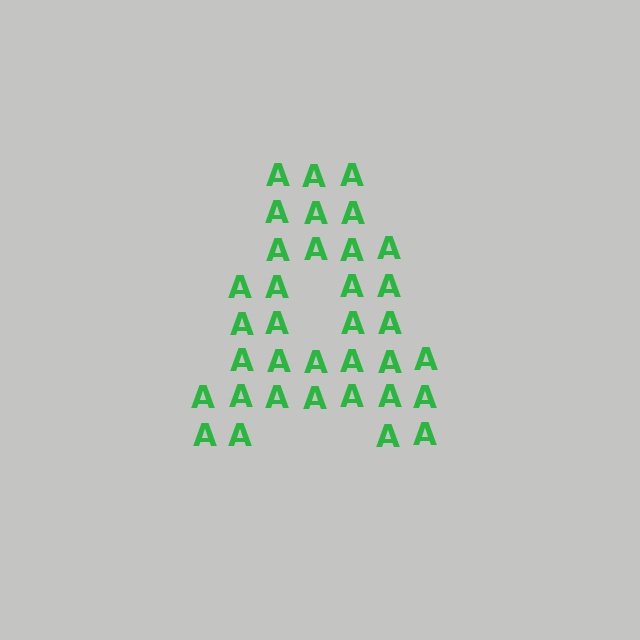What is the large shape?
The large shape is the letter A.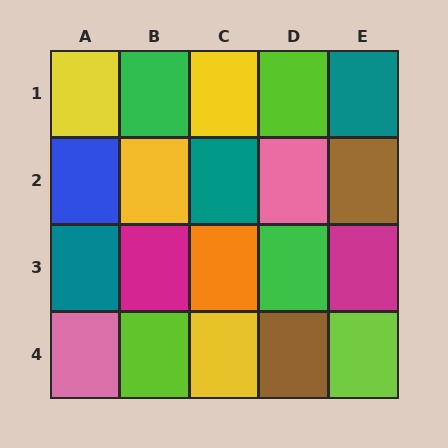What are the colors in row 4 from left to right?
Pink, lime, yellow, brown, lime.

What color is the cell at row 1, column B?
Green.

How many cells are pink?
2 cells are pink.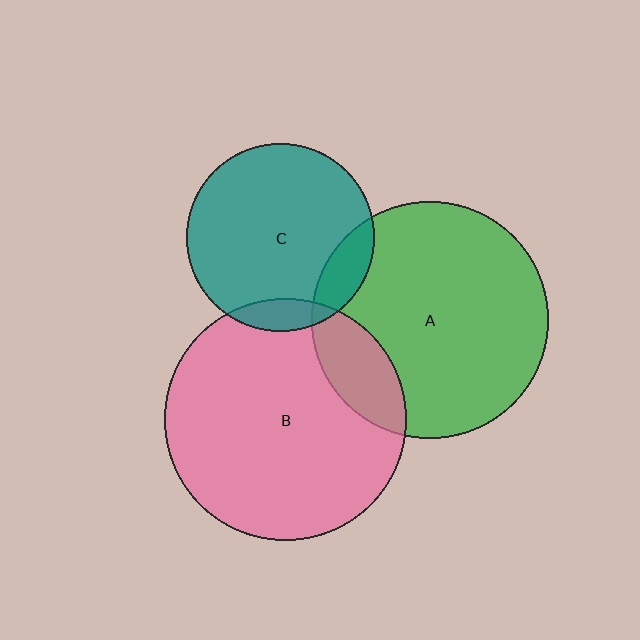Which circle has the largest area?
Circle B (pink).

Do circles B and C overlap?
Yes.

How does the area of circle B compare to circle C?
Approximately 1.6 times.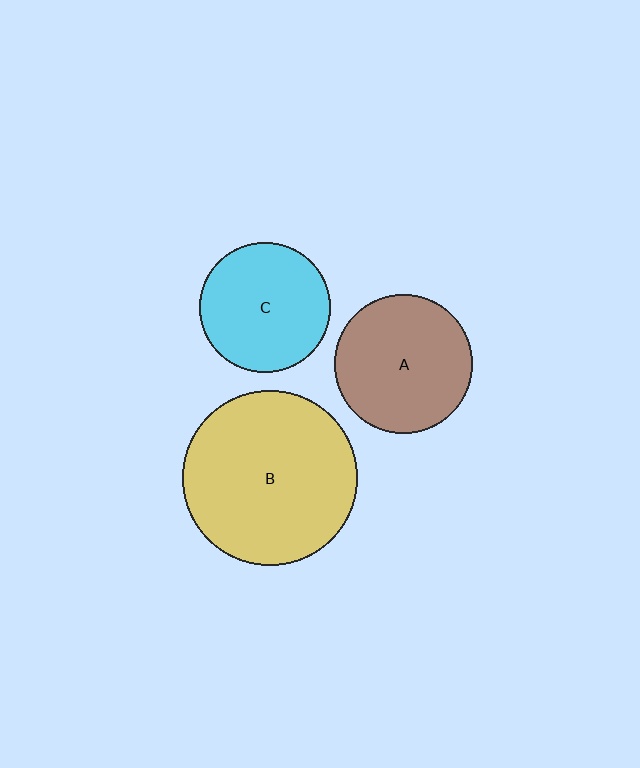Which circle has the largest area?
Circle B (yellow).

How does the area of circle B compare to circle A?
Approximately 1.6 times.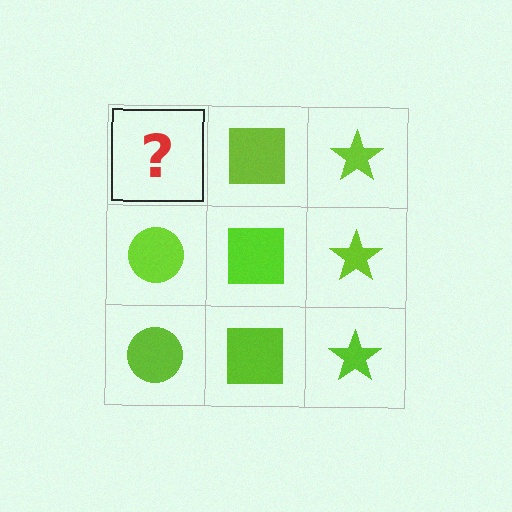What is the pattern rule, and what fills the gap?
The rule is that each column has a consistent shape. The gap should be filled with a lime circle.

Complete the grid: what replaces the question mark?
The question mark should be replaced with a lime circle.